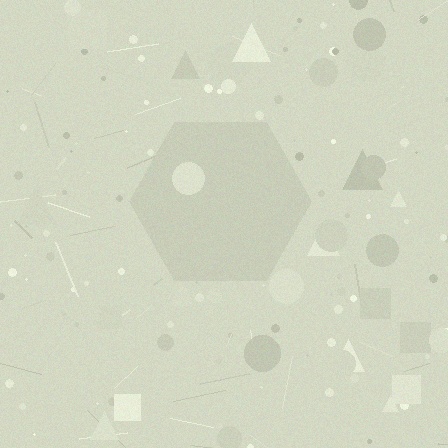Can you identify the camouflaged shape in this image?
The camouflaged shape is a hexagon.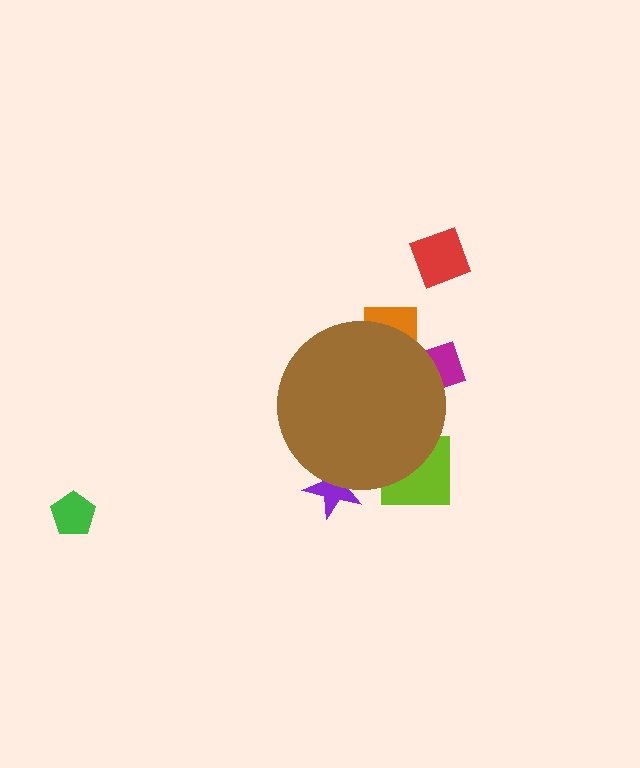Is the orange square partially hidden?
Yes, the orange square is partially hidden behind the brown circle.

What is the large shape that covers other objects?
A brown circle.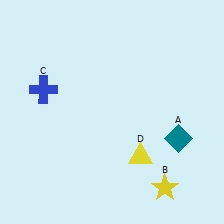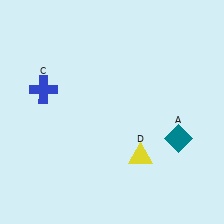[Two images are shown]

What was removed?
The yellow star (B) was removed in Image 2.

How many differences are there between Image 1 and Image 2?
There is 1 difference between the two images.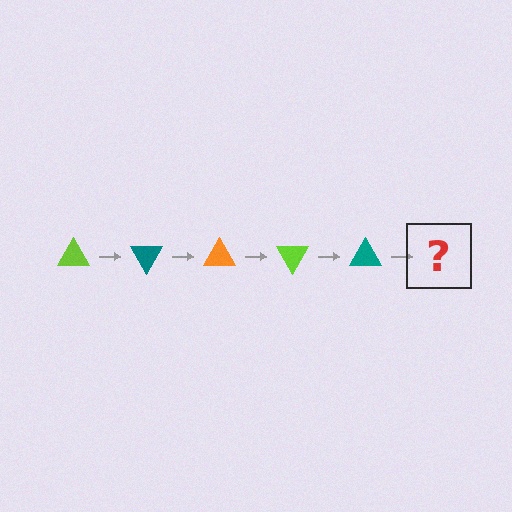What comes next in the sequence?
The next element should be an orange triangle, rotated 300 degrees from the start.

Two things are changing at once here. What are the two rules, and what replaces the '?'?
The two rules are that it rotates 60 degrees each step and the color cycles through lime, teal, and orange. The '?' should be an orange triangle, rotated 300 degrees from the start.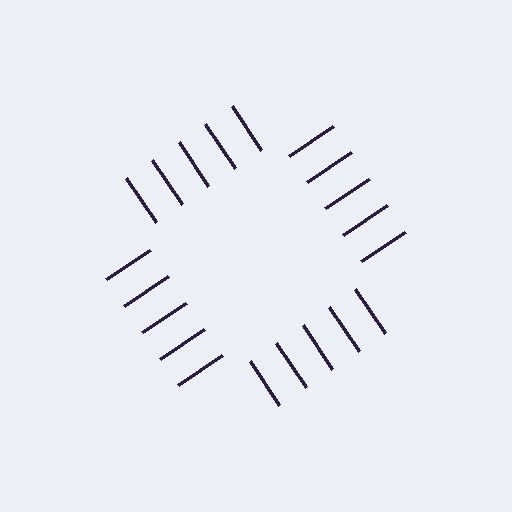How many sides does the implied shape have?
4 sides — the line-ends trace a square.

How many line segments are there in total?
20 — 5 along each of the 4 edges.